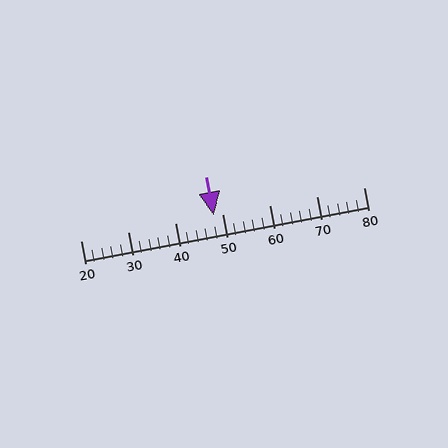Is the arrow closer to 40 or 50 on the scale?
The arrow is closer to 50.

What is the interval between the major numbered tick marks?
The major tick marks are spaced 10 units apart.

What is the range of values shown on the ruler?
The ruler shows values from 20 to 80.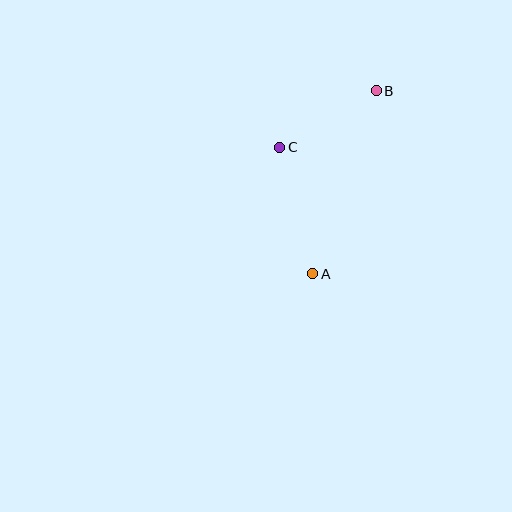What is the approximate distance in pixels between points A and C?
The distance between A and C is approximately 131 pixels.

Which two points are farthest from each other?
Points A and B are farthest from each other.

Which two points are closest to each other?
Points B and C are closest to each other.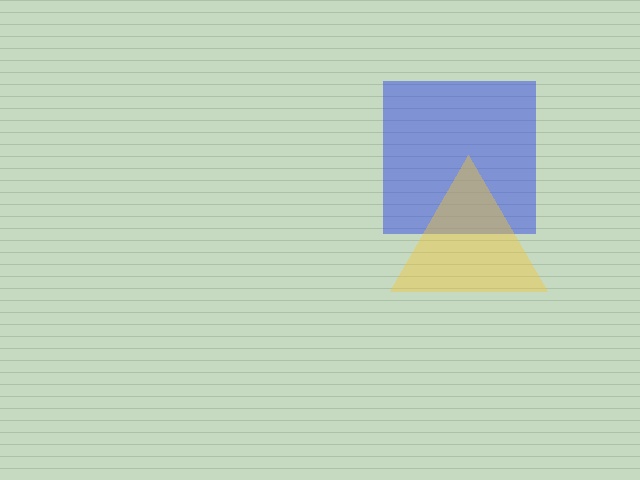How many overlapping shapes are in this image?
There are 2 overlapping shapes in the image.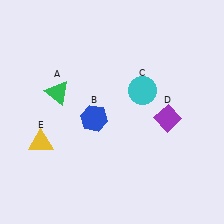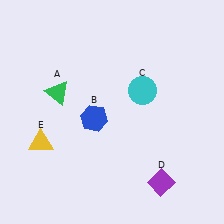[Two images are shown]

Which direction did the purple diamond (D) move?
The purple diamond (D) moved down.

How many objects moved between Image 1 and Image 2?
1 object moved between the two images.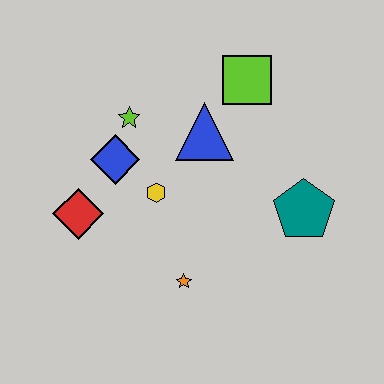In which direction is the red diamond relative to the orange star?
The red diamond is to the left of the orange star.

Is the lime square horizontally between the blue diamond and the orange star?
No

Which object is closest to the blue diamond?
The lime star is closest to the blue diamond.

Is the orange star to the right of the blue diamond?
Yes